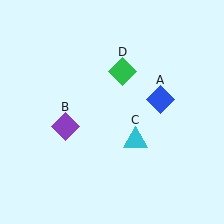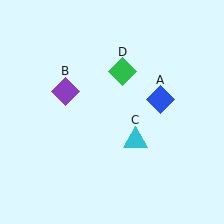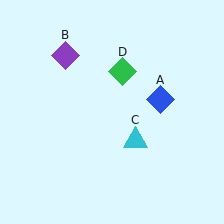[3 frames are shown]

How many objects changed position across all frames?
1 object changed position: purple diamond (object B).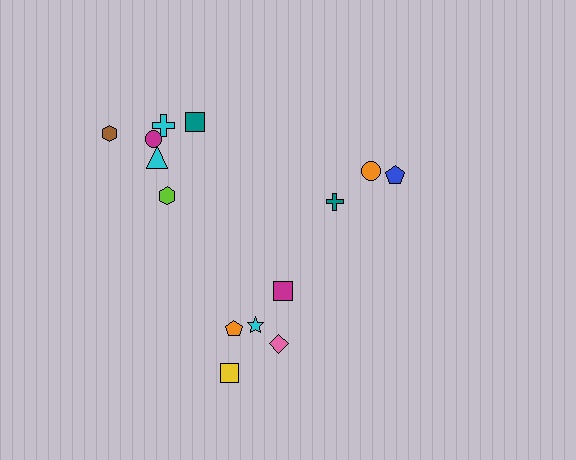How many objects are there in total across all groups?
There are 14 objects.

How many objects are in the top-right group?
There are 3 objects.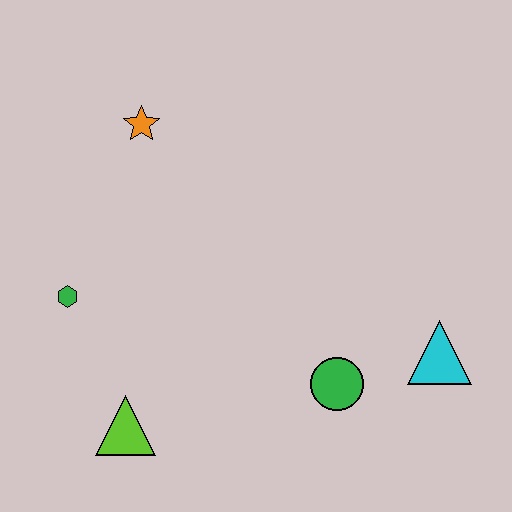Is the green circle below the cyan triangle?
Yes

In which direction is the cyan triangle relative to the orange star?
The cyan triangle is to the right of the orange star.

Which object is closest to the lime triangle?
The green hexagon is closest to the lime triangle.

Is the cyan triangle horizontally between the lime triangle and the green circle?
No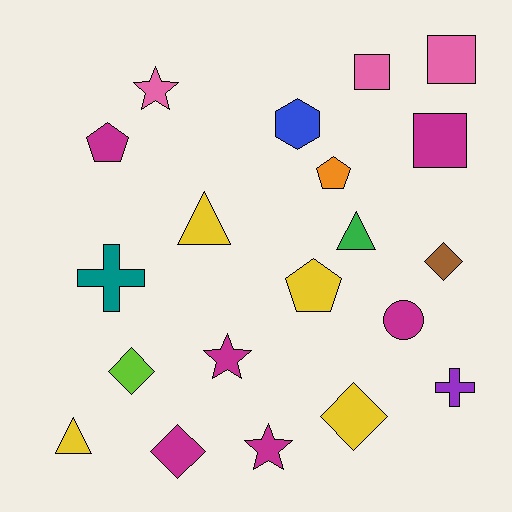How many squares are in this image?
There are 3 squares.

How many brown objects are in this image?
There is 1 brown object.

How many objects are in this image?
There are 20 objects.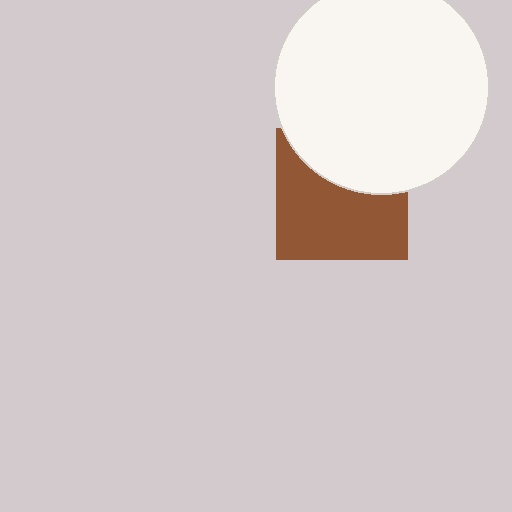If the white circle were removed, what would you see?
You would see the complete brown square.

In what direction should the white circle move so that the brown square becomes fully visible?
The white circle should move up. That is the shortest direction to clear the overlap and leave the brown square fully visible.